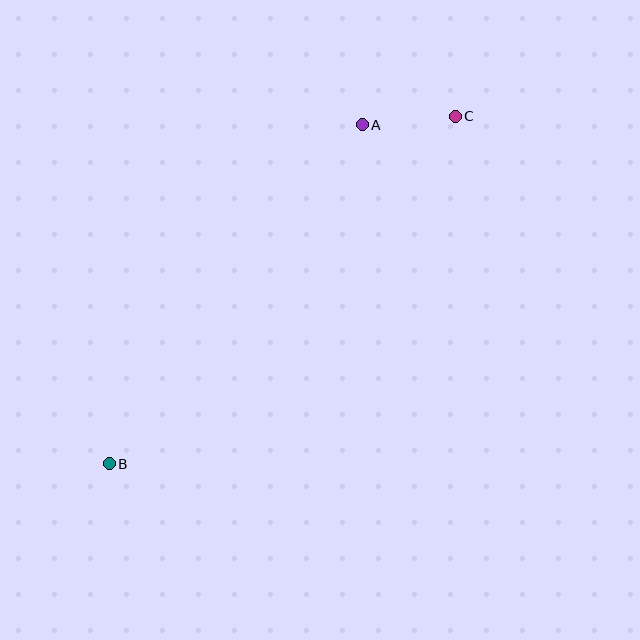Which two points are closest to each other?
Points A and C are closest to each other.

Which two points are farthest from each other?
Points B and C are farthest from each other.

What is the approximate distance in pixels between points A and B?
The distance between A and B is approximately 423 pixels.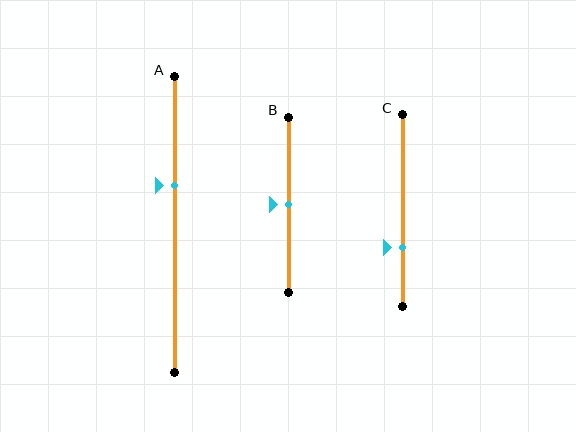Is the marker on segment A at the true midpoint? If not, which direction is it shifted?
No, the marker on segment A is shifted upward by about 13% of the segment length.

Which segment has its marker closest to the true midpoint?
Segment B has its marker closest to the true midpoint.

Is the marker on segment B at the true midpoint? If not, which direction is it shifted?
Yes, the marker on segment B is at the true midpoint.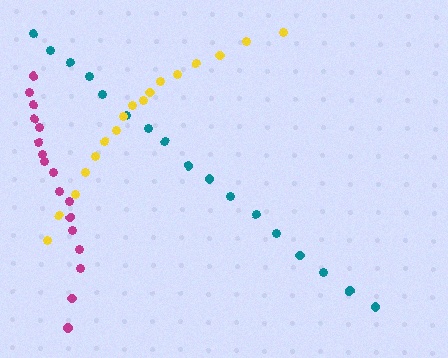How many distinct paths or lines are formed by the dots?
There are 3 distinct paths.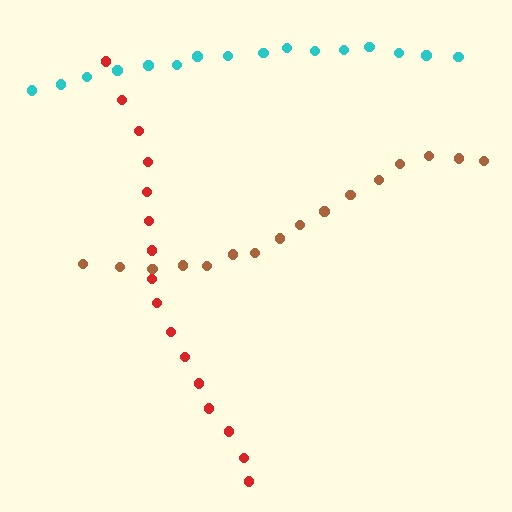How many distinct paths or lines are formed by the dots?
There are 3 distinct paths.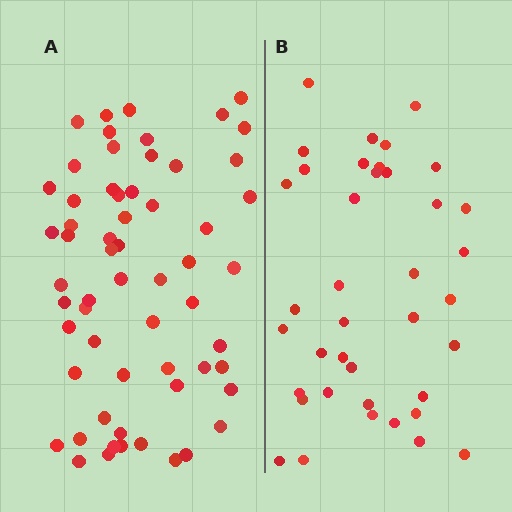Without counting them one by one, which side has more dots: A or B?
Region A (the left region) has more dots.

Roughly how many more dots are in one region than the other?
Region A has approximately 20 more dots than region B.